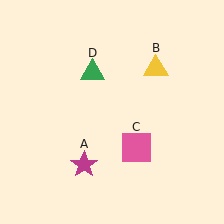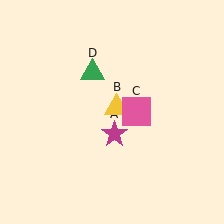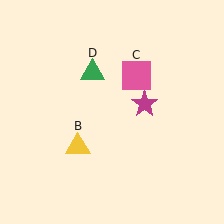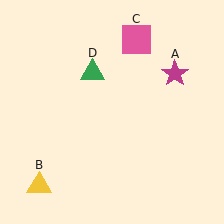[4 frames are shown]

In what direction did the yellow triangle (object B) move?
The yellow triangle (object B) moved down and to the left.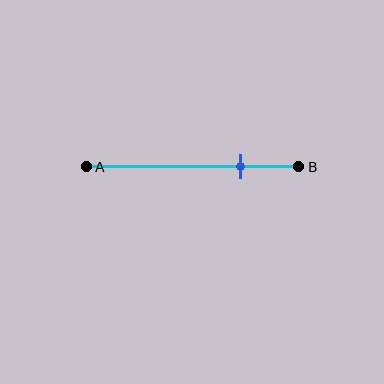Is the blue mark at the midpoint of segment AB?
No, the mark is at about 70% from A, not at the 50% midpoint.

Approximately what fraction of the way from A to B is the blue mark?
The blue mark is approximately 70% of the way from A to B.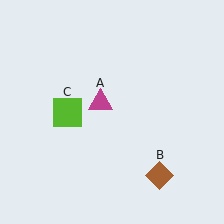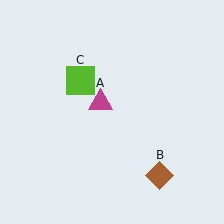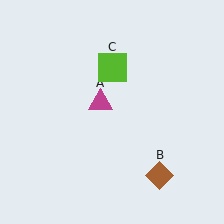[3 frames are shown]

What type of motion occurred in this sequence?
The lime square (object C) rotated clockwise around the center of the scene.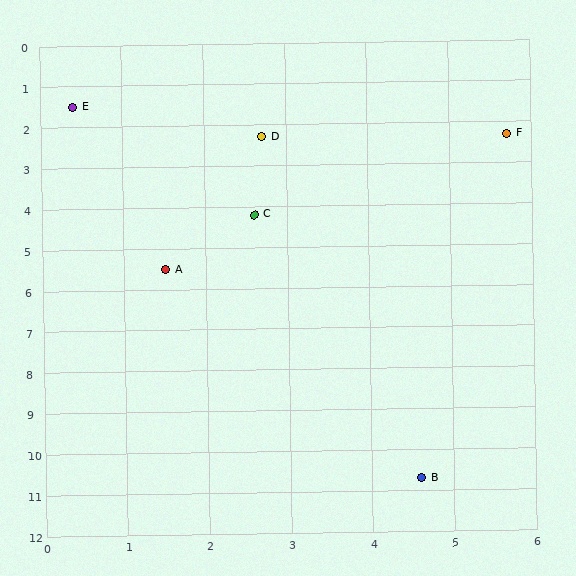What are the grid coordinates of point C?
Point C is at approximately (2.6, 4.2).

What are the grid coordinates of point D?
Point D is at approximately (2.7, 2.3).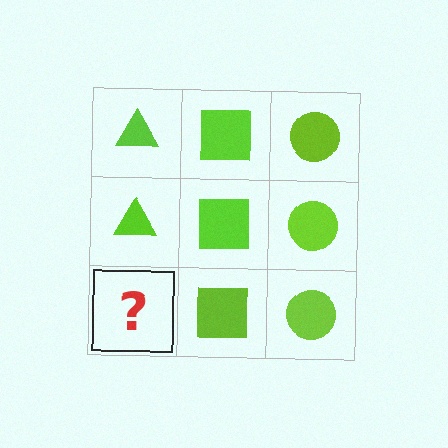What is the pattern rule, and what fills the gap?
The rule is that each column has a consistent shape. The gap should be filled with a lime triangle.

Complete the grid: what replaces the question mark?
The question mark should be replaced with a lime triangle.